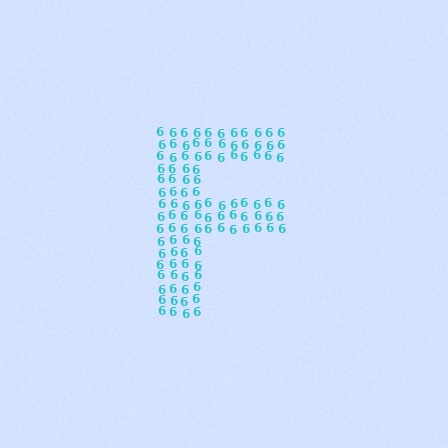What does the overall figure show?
The overall figure shows the letter F.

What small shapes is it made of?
It is made of small digit 6's.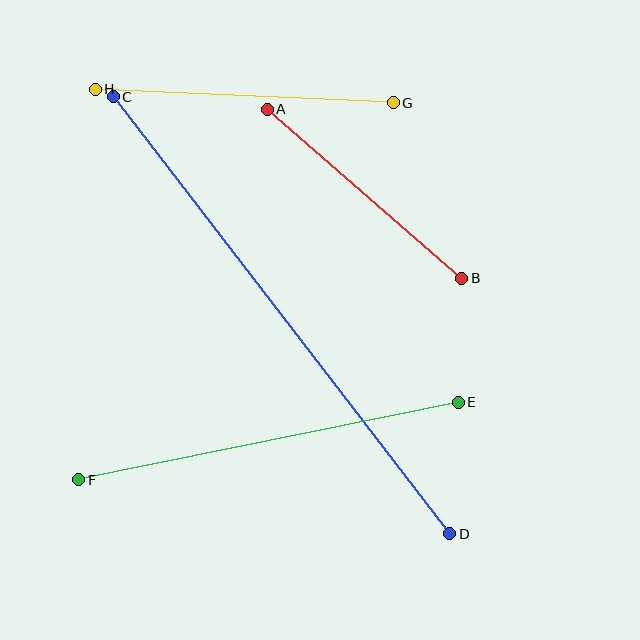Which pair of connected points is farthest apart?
Points C and D are farthest apart.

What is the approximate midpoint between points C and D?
The midpoint is at approximately (282, 315) pixels.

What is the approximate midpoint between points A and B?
The midpoint is at approximately (364, 194) pixels.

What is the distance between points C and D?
The distance is approximately 551 pixels.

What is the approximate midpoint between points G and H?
The midpoint is at approximately (244, 96) pixels.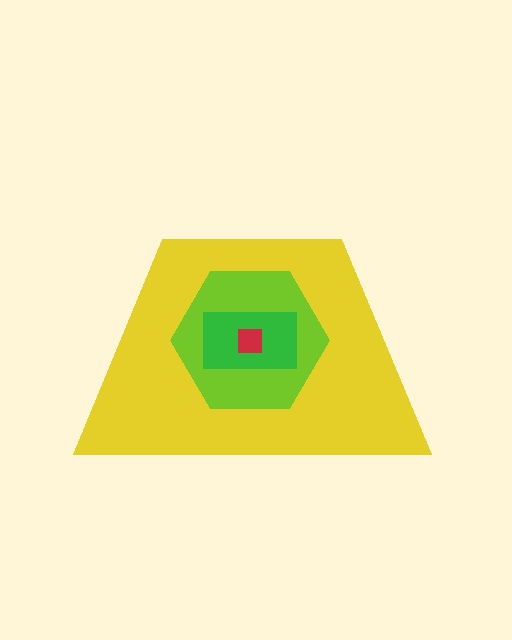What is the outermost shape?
The yellow trapezoid.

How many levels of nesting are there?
4.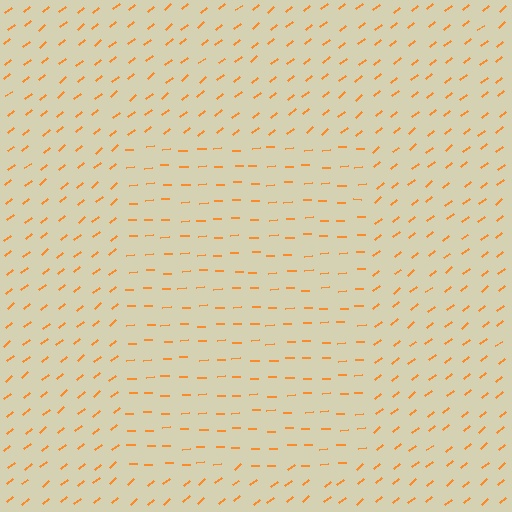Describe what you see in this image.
The image is filled with small orange line segments. A rectangle region in the image has lines oriented differently from the surrounding lines, creating a visible texture boundary.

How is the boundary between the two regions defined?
The boundary is defined purely by a change in line orientation (approximately 37 degrees difference). All lines are the same color and thickness.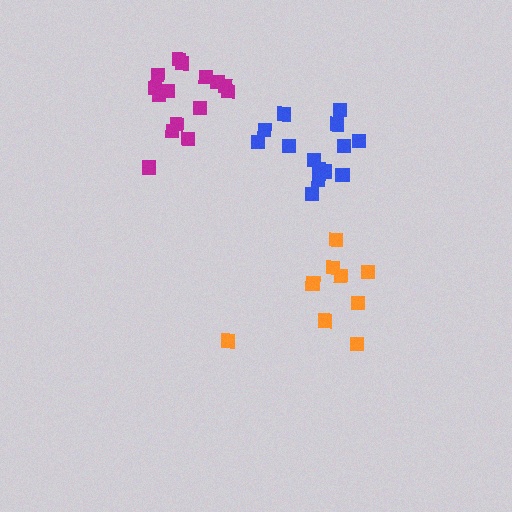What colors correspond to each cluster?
The clusters are colored: magenta, blue, orange.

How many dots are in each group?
Group 1: 15 dots, Group 2: 14 dots, Group 3: 9 dots (38 total).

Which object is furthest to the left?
The magenta cluster is leftmost.